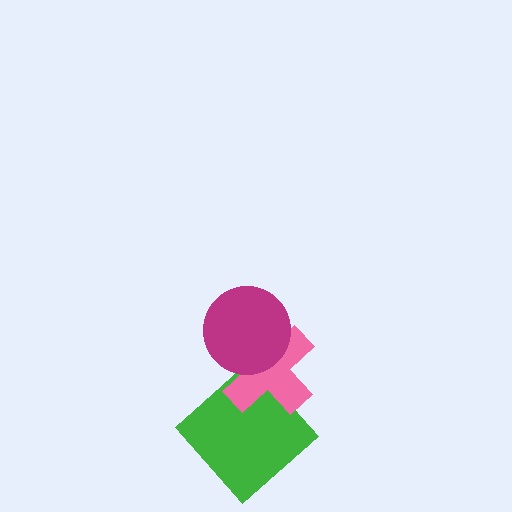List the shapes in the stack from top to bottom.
From top to bottom: the magenta circle, the pink cross, the green diamond.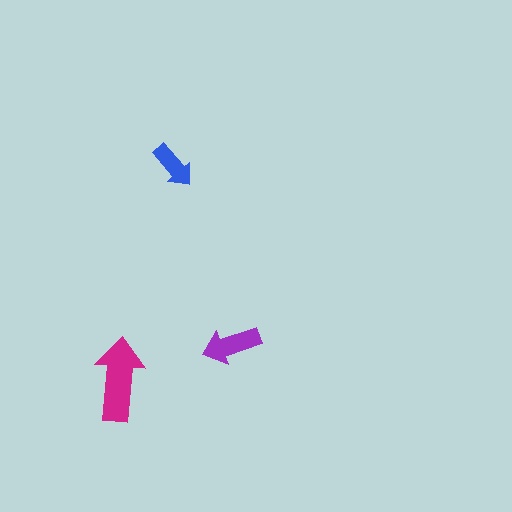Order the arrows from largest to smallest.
the magenta one, the purple one, the blue one.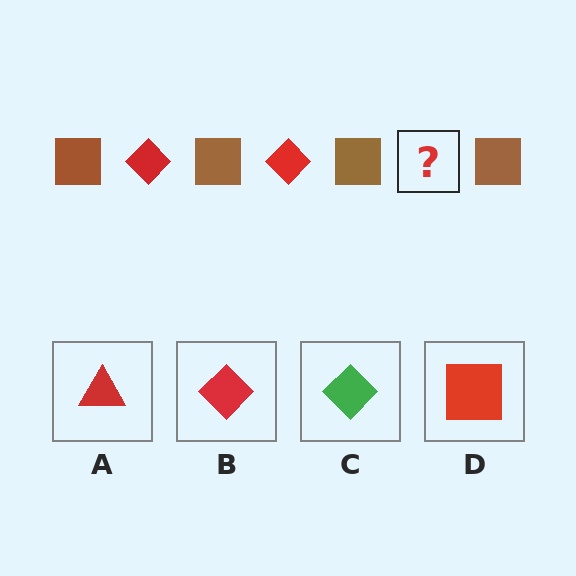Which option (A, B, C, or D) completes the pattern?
B.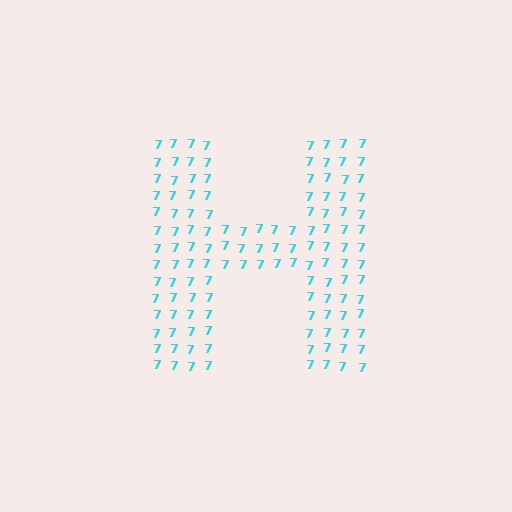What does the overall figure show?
The overall figure shows the letter H.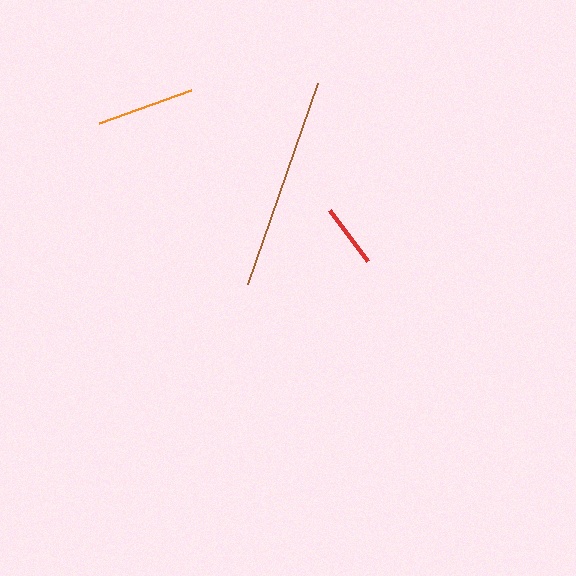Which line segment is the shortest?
The red line is the shortest at approximately 64 pixels.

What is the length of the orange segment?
The orange segment is approximately 98 pixels long.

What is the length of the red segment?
The red segment is approximately 64 pixels long.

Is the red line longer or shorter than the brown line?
The brown line is longer than the red line.